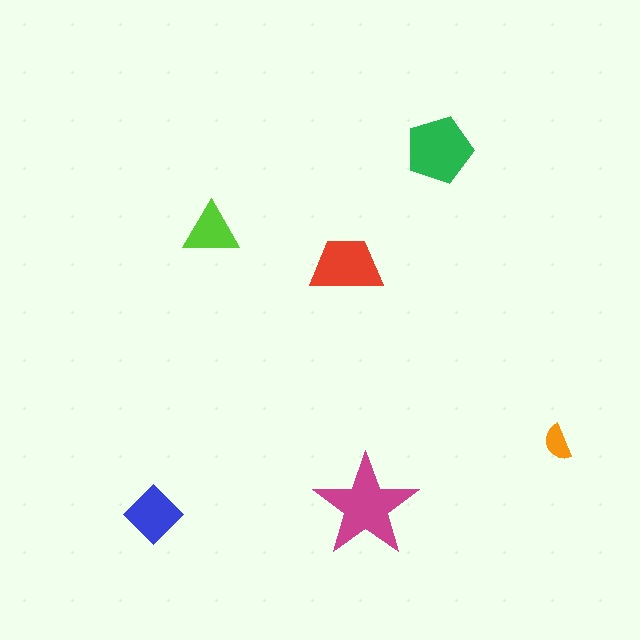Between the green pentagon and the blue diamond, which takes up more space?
The green pentagon.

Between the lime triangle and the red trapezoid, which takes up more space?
The red trapezoid.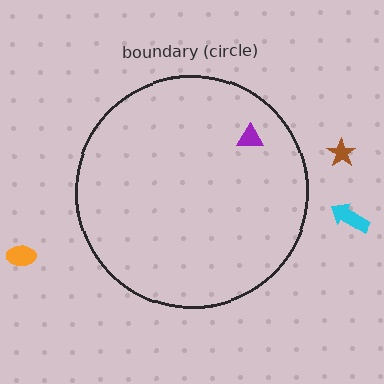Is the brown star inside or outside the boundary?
Outside.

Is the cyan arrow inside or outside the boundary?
Outside.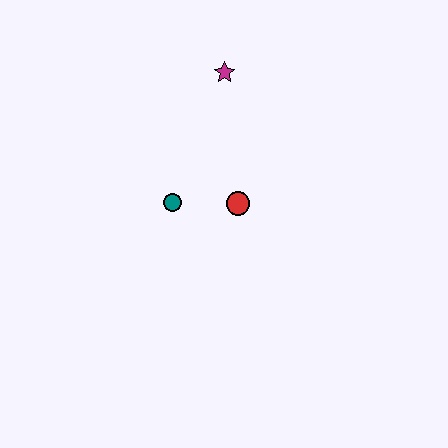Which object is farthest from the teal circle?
The magenta star is farthest from the teal circle.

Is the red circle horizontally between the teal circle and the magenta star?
No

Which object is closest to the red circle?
The teal circle is closest to the red circle.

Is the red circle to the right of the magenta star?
Yes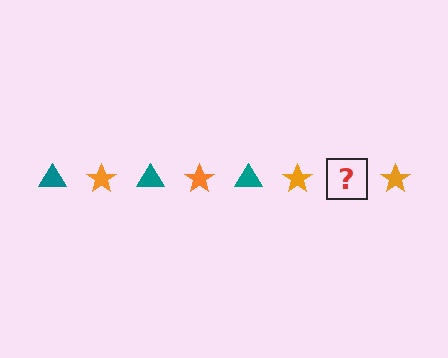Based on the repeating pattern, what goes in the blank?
The blank should be a teal triangle.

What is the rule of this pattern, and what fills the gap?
The rule is that the pattern alternates between teal triangle and orange star. The gap should be filled with a teal triangle.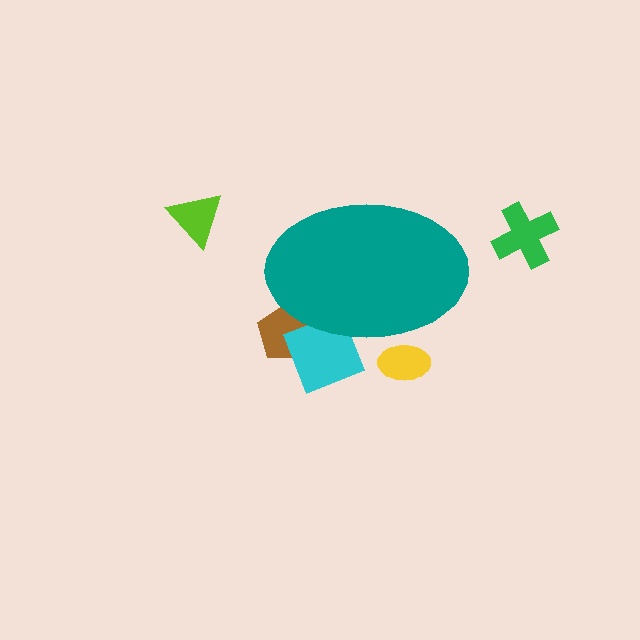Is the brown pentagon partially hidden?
Yes, the brown pentagon is partially hidden behind the teal ellipse.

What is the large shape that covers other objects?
A teal ellipse.